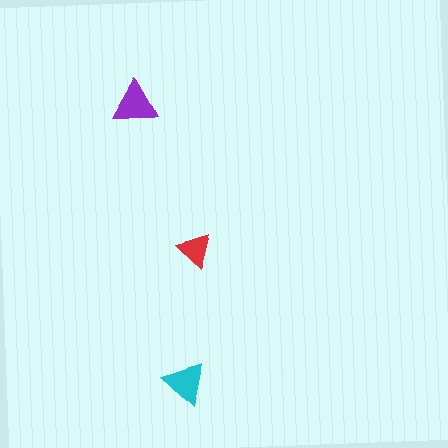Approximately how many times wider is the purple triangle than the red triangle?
About 1.5 times wider.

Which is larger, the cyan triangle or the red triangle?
The cyan one.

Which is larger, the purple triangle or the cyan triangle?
The purple one.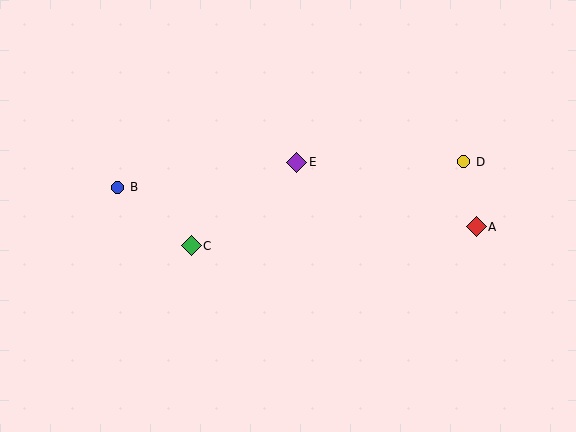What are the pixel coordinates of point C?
Point C is at (191, 246).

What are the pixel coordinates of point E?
Point E is at (297, 162).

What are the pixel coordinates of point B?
Point B is at (118, 187).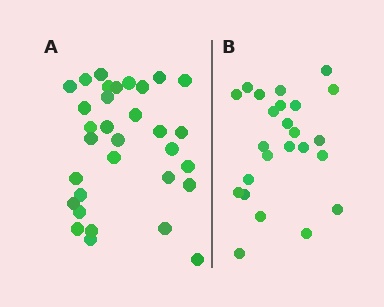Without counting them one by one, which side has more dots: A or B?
Region A (the left region) has more dots.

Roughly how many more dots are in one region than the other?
Region A has roughly 8 or so more dots than region B.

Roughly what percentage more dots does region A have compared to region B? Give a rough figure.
About 35% more.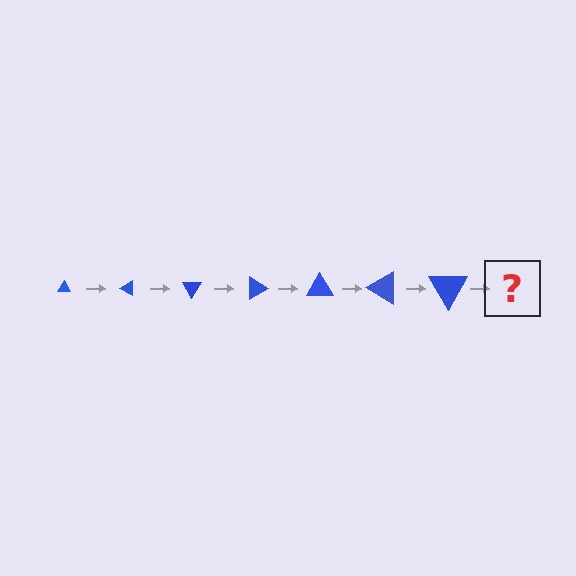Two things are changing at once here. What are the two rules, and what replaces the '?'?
The two rules are that the triangle grows larger each step and it rotates 30 degrees each step. The '?' should be a triangle, larger than the previous one and rotated 210 degrees from the start.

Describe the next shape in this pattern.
It should be a triangle, larger than the previous one and rotated 210 degrees from the start.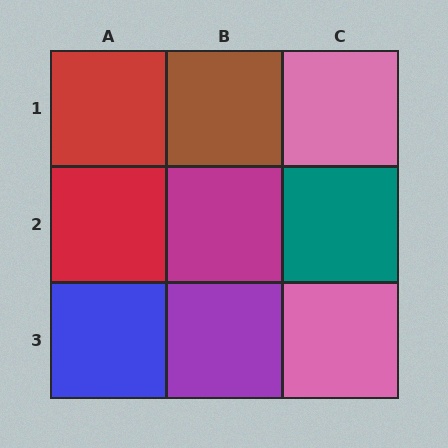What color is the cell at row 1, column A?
Red.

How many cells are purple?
1 cell is purple.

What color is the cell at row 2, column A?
Red.